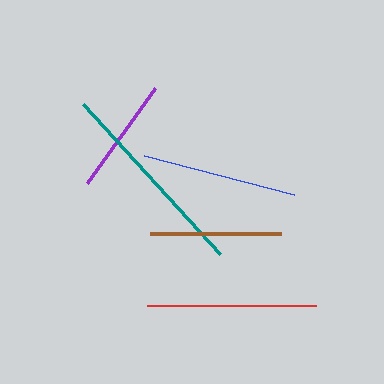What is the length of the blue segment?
The blue segment is approximately 155 pixels long.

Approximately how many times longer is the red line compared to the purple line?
The red line is approximately 1.4 times the length of the purple line.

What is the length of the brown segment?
The brown segment is approximately 130 pixels long.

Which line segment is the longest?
The teal line is the longest at approximately 203 pixels.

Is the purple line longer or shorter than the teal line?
The teal line is longer than the purple line.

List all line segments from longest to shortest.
From longest to shortest: teal, red, blue, brown, purple.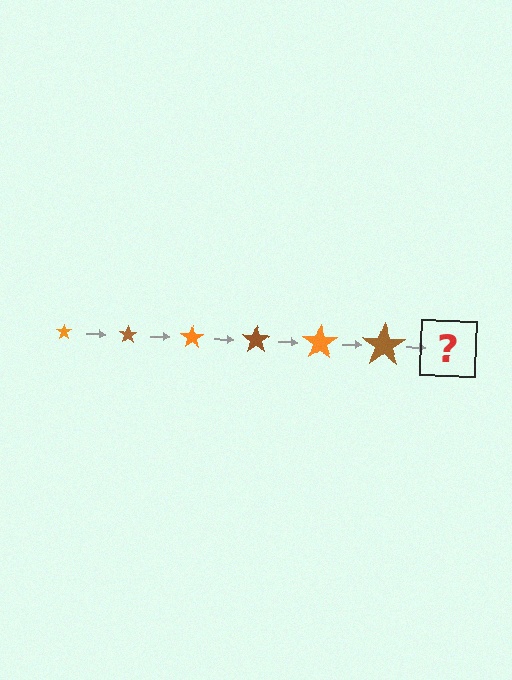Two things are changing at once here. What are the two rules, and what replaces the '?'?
The two rules are that the star grows larger each step and the color cycles through orange and brown. The '?' should be an orange star, larger than the previous one.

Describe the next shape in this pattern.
It should be an orange star, larger than the previous one.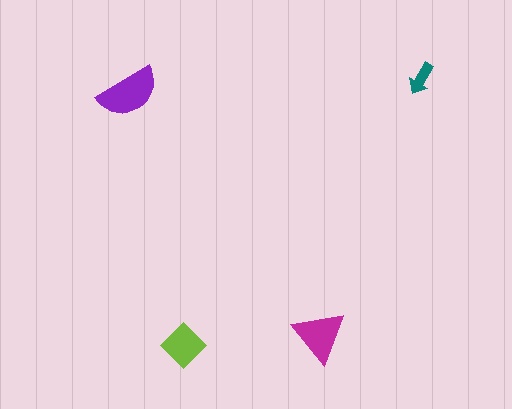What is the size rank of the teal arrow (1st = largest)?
4th.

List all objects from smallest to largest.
The teal arrow, the lime diamond, the magenta triangle, the purple semicircle.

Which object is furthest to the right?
The teal arrow is rightmost.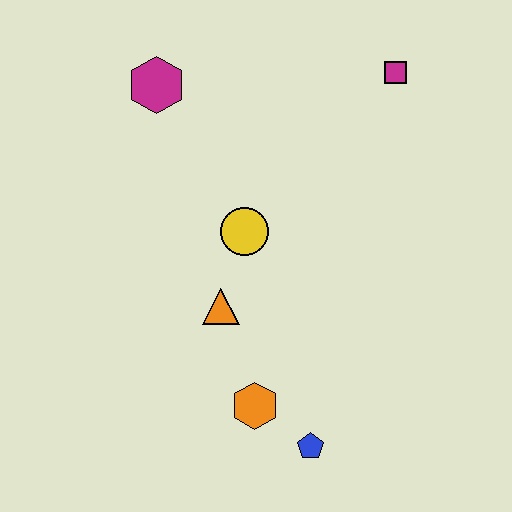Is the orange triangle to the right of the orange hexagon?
No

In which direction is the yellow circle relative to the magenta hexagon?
The yellow circle is below the magenta hexagon.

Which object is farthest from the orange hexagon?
The magenta square is farthest from the orange hexagon.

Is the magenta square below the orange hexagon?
No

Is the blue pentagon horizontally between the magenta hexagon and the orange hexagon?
No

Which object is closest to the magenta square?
The yellow circle is closest to the magenta square.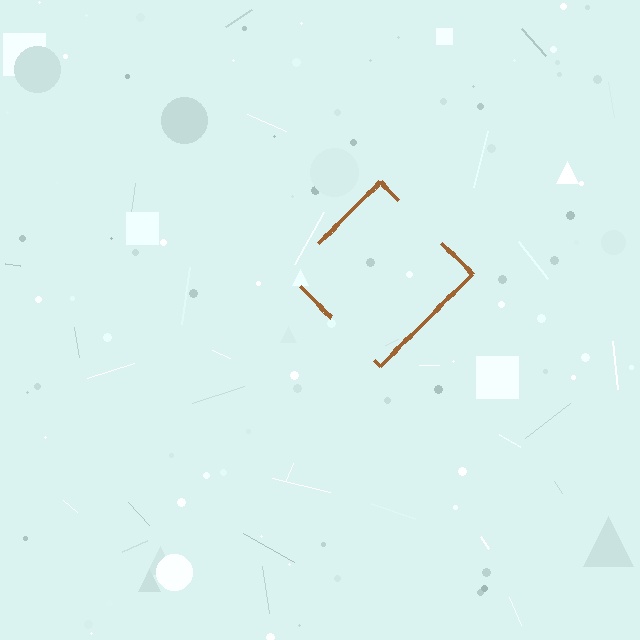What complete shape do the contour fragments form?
The contour fragments form a diamond.